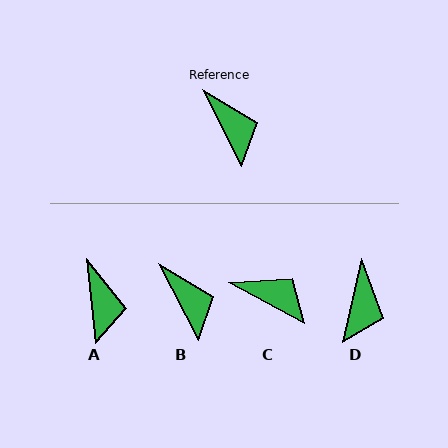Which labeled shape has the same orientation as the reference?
B.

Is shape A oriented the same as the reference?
No, it is off by about 21 degrees.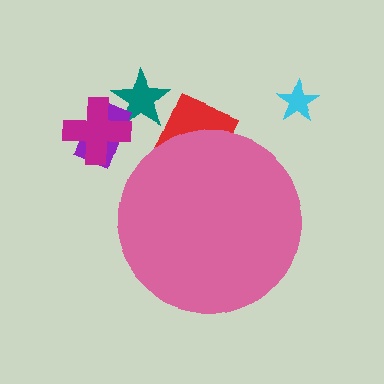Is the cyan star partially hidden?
No, the cyan star is fully visible.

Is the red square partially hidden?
Yes, the red square is partially hidden behind the pink circle.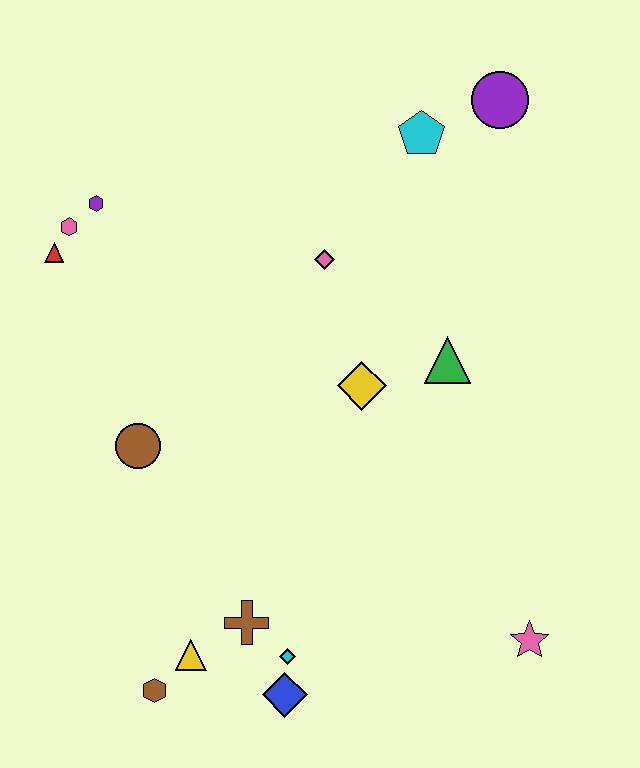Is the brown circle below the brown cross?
No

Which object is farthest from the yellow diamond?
The brown hexagon is farthest from the yellow diamond.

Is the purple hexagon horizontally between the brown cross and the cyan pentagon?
No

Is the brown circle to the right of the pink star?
No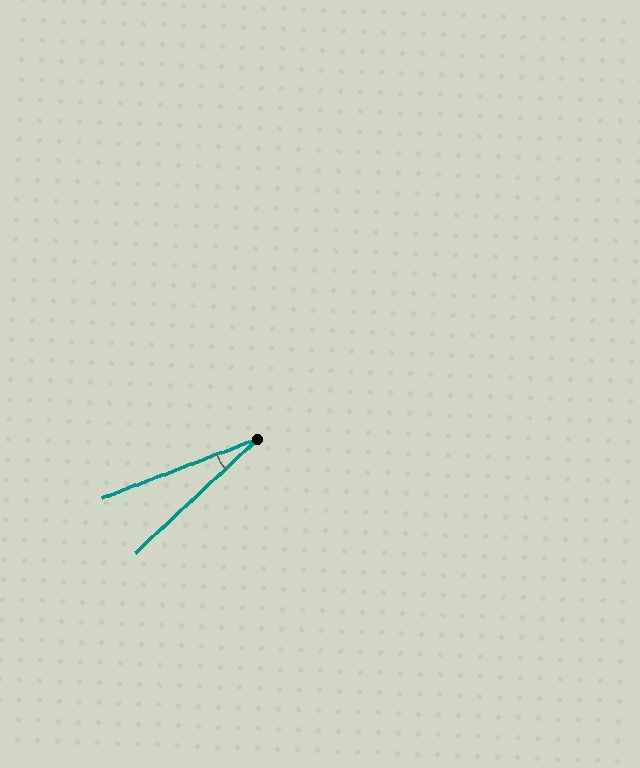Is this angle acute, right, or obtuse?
It is acute.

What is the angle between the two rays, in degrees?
Approximately 22 degrees.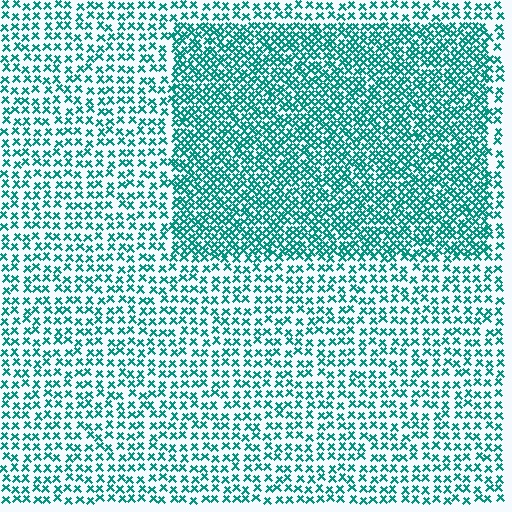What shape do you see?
I see a rectangle.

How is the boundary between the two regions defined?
The boundary is defined by a change in element density (approximately 2.0x ratio). All elements are the same color, size, and shape.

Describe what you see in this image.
The image contains small teal elements arranged at two different densities. A rectangle-shaped region is visible where the elements are more densely packed than the surrounding area.